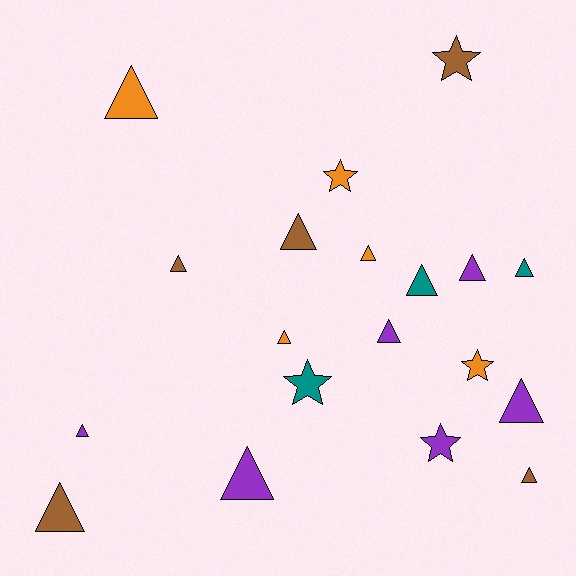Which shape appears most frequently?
Triangle, with 14 objects.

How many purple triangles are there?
There are 5 purple triangles.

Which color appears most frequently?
Purple, with 6 objects.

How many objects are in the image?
There are 19 objects.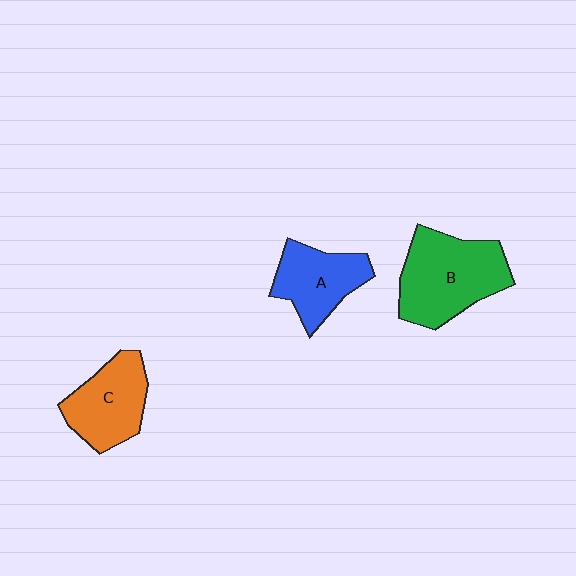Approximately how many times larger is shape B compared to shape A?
Approximately 1.5 times.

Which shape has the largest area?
Shape B (green).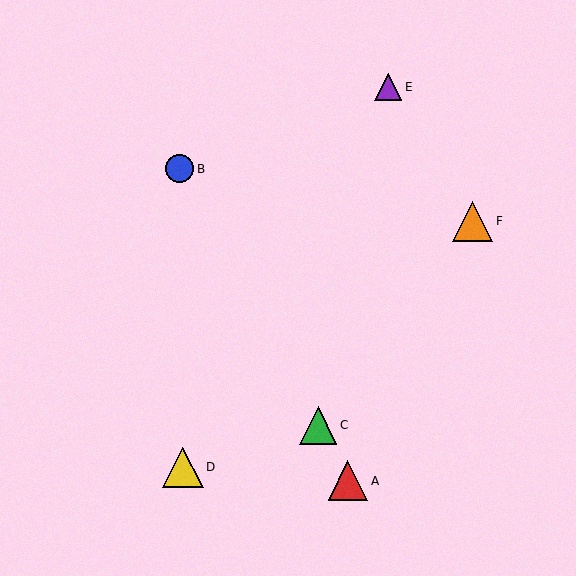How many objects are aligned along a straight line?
3 objects (A, B, C) are aligned along a straight line.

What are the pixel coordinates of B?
Object B is at (180, 169).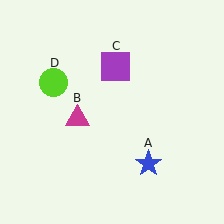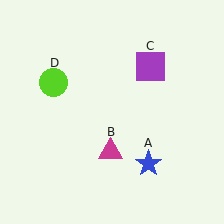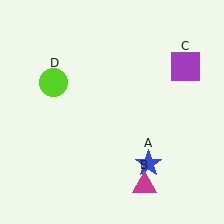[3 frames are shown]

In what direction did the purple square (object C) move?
The purple square (object C) moved right.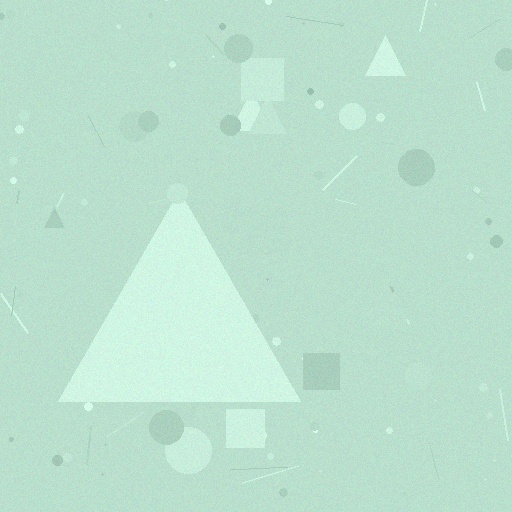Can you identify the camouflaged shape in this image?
The camouflaged shape is a triangle.